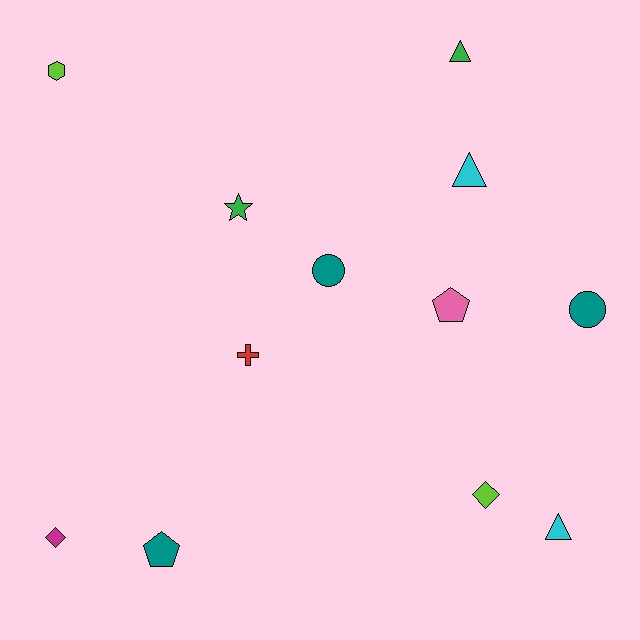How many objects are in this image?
There are 12 objects.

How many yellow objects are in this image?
There are no yellow objects.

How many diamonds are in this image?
There are 2 diamonds.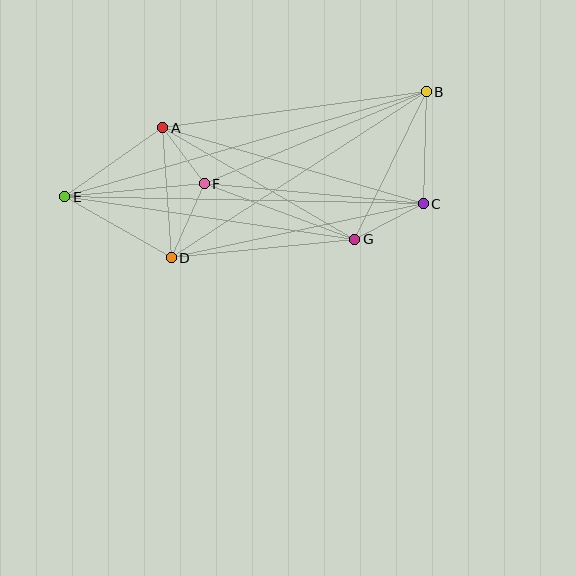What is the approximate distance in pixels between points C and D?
The distance between C and D is approximately 258 pixels.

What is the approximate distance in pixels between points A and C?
The distance between A and C is approximately 271 pixels.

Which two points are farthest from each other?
Points B and E are farthest from each other.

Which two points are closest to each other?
Points A and F are closest to each other.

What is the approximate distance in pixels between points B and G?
The distance between B and G is approximately 164 pixels.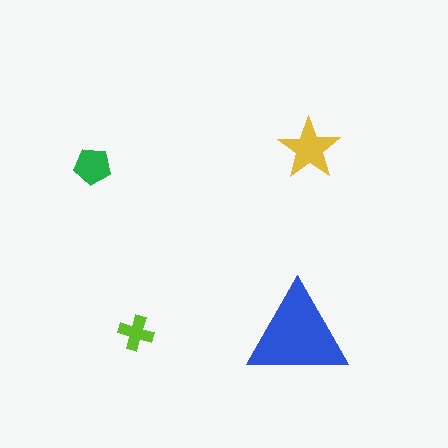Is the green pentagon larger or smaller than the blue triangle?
Smaller.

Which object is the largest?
The blue triangle.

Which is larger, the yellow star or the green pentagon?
The yellow star.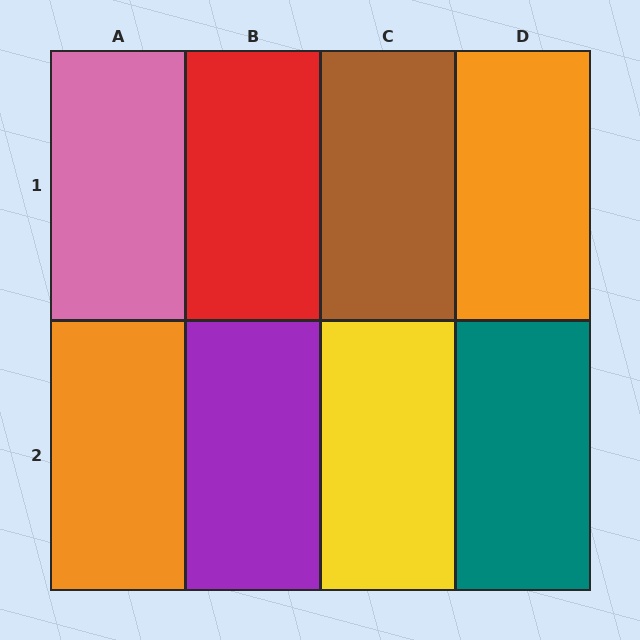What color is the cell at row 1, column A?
Pink.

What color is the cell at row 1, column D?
Orange.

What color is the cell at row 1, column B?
Red.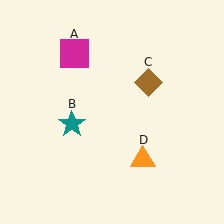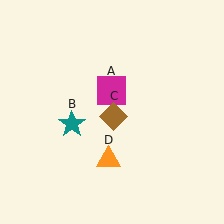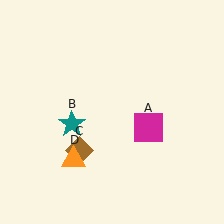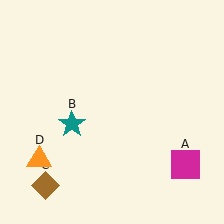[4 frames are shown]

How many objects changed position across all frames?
3 objects changed position: magenta square (object A), brown diamond (object C), orange triangle (object D).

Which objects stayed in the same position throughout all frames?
Teal star (object B) remained stationary.